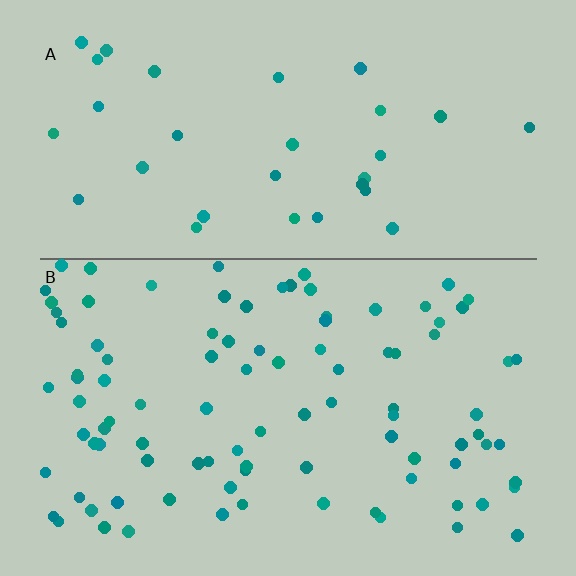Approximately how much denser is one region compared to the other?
Approximately 2.9× — region B over region A.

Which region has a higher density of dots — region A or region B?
B (the bottom).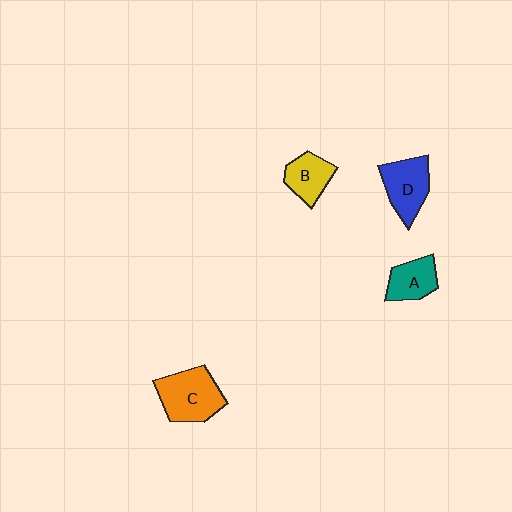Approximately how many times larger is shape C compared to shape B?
Approximately 1.6 times.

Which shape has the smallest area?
Shape B (yellow).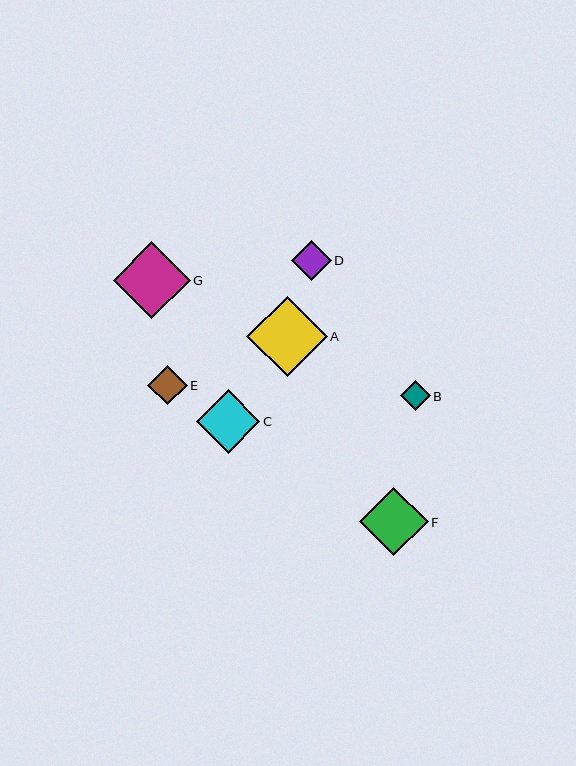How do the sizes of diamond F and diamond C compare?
Diamond F and diamond C are approximately the same size.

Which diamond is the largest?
Diamond A is the largest with a size of approximately 80 pixels.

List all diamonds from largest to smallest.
From largest to smallest: A, G, F, C, D, E, B.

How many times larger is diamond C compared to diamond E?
Diamond C is approximately 1.6 times the size of diamond E.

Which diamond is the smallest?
Diamond B is the smallest with a size of approximately 29 pixels.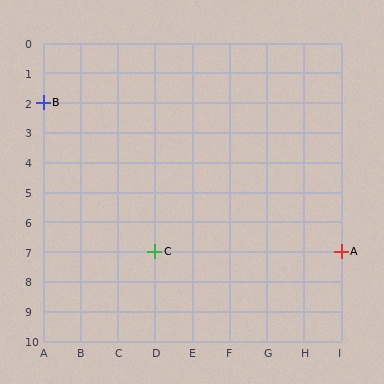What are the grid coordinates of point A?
Point A is at grid coordinates (I, 7).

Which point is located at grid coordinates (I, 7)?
Point A is at (I, 7).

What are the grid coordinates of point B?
Point B is at grid coordinates (A, 2).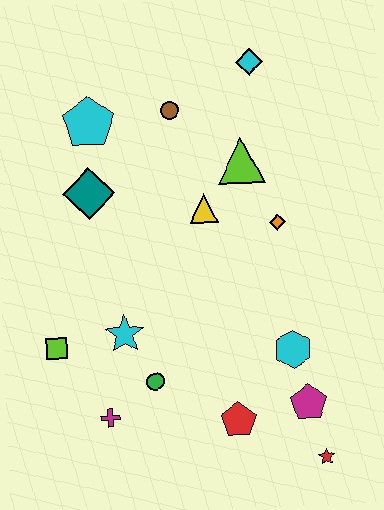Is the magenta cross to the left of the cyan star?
Yes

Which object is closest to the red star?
The magenta pentagon is closest to the red star.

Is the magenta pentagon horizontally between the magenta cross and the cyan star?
No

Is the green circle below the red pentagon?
No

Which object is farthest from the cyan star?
The cyan diamond is farthest from the cyan star.